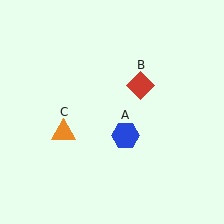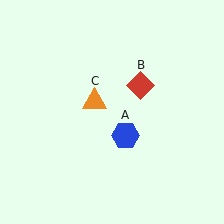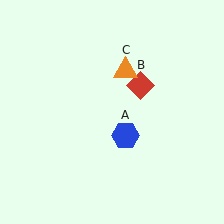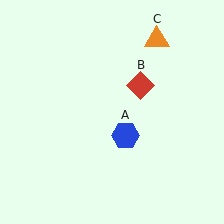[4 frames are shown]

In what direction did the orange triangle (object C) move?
The orange triangle (object C) moved up and to the right.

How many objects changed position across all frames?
1 object changed position: orange triangle (object C).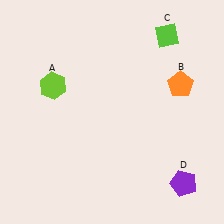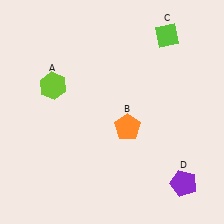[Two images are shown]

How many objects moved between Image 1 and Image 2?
1 object moved between the two images.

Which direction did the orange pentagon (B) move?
The orange pentagon (B) moved left.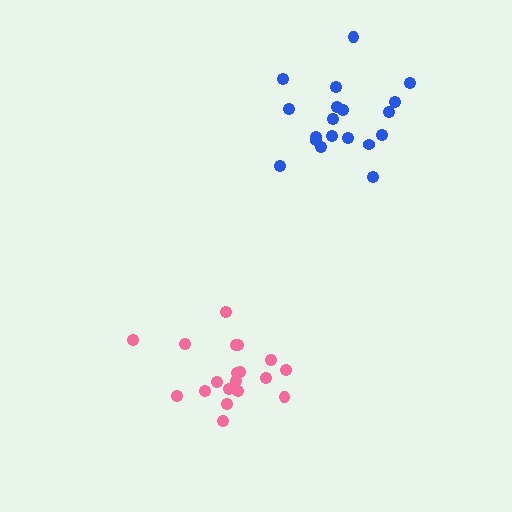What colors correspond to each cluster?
The clusters are colored: pink, blue.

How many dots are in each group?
Group 1: 19 dots, Group 2: 19 dots (38 total).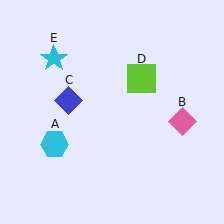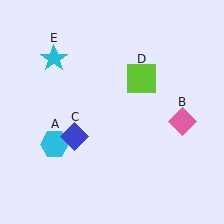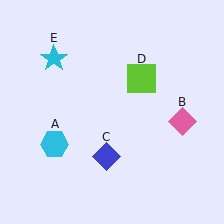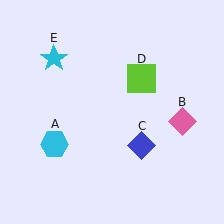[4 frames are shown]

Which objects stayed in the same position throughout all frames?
Cyan hexagon (object A) and pink diamond (object B) and lime square (object D) and cyan star (object E) remained stationary.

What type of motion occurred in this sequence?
The blue diamond (object C) rotated counterclockwise around the center of the scene.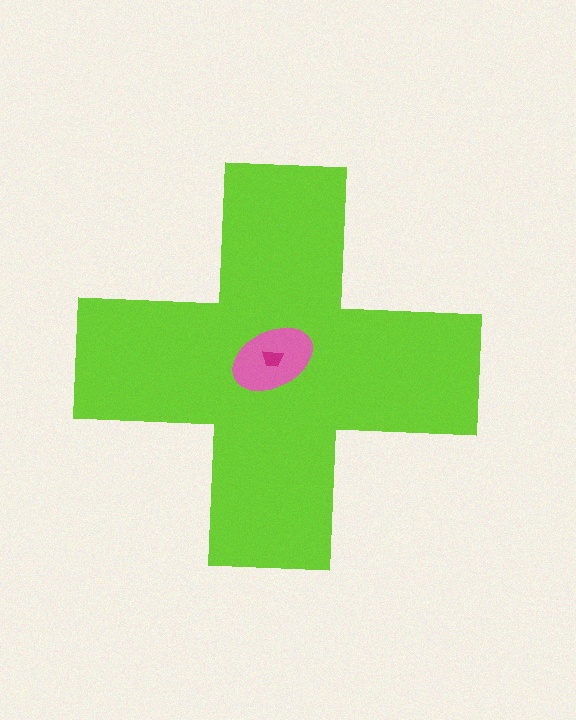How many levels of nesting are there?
3.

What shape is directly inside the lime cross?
The pink ellipse.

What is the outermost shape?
The lime cross.